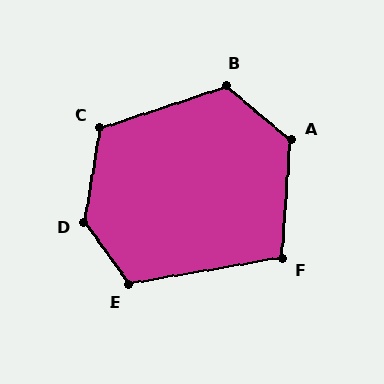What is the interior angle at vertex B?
Approximately 121 degrees (obtuse).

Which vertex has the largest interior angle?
D, at approximately 135 degrees.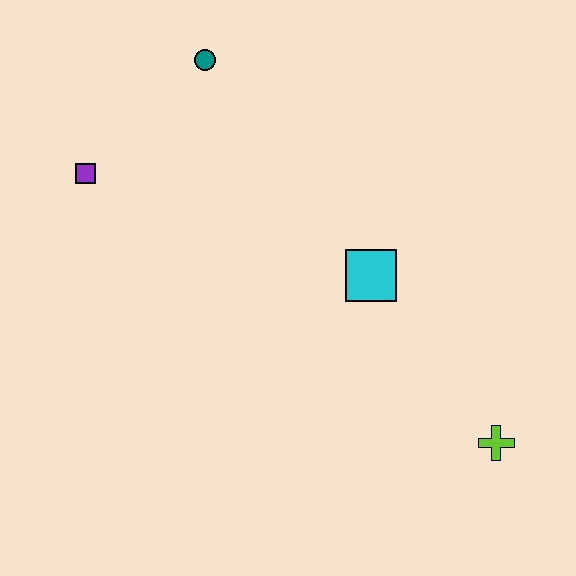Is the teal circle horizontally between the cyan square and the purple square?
Yes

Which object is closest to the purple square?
The teal circle is closest to the purple square.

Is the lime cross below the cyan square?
Yes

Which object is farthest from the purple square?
The lime cross is farthest from the purple square.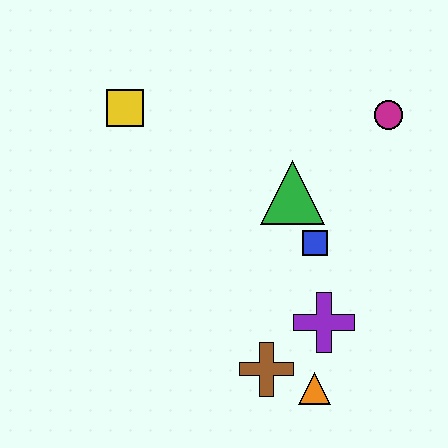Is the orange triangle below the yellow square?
Yes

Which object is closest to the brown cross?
The orange triangle is closest to the brown cross.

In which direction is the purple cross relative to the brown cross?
The purple cross is to the right of the brown cross.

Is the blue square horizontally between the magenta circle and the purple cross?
No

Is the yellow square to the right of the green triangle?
No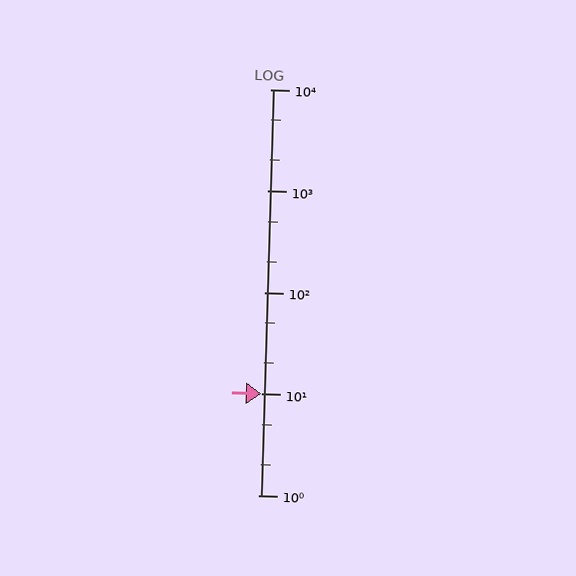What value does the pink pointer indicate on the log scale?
The pointer indicates approximately 10.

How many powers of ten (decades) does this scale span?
The scale spans 4 decades, from 1 to 10000.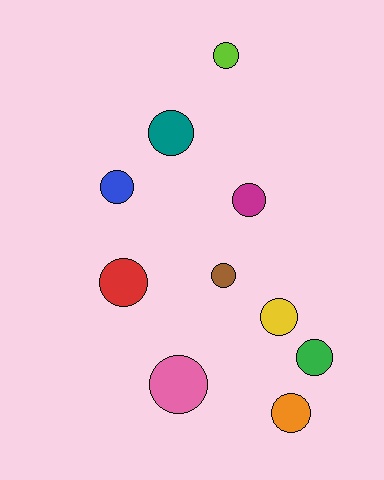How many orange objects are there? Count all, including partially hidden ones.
There is 1 orange object.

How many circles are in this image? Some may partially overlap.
There are 10 circles.